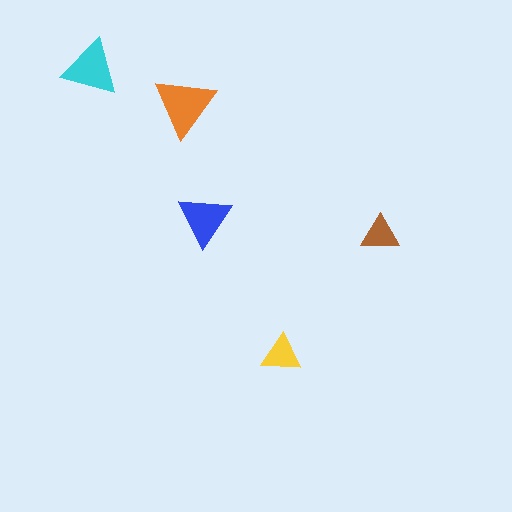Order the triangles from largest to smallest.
the orange one, the cyan one, the blue one, the yellow one, the brown one.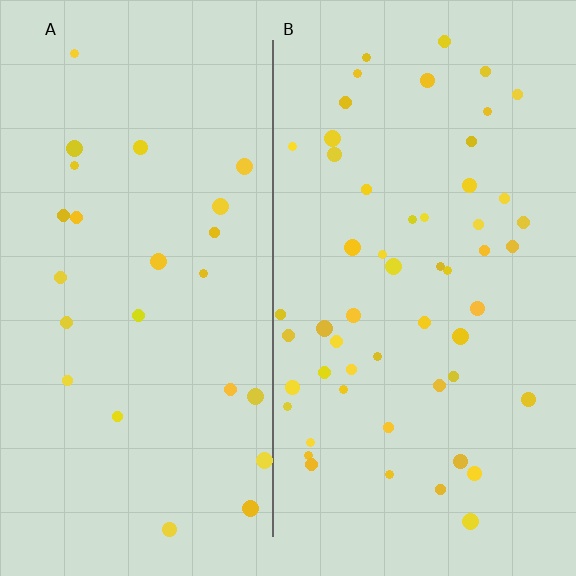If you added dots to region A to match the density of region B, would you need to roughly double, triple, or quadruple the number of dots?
Approximately double.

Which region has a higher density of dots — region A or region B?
B (the right).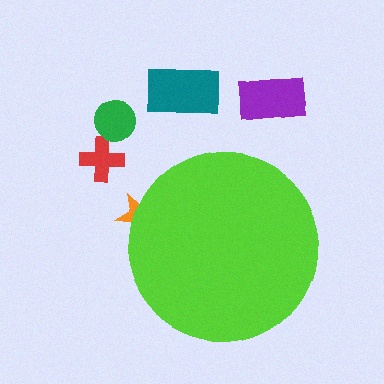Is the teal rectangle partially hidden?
No, the teal rectangle is fully visible.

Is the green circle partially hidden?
No, the green circle is fully visible.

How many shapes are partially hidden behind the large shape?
1 shape is partially hidden.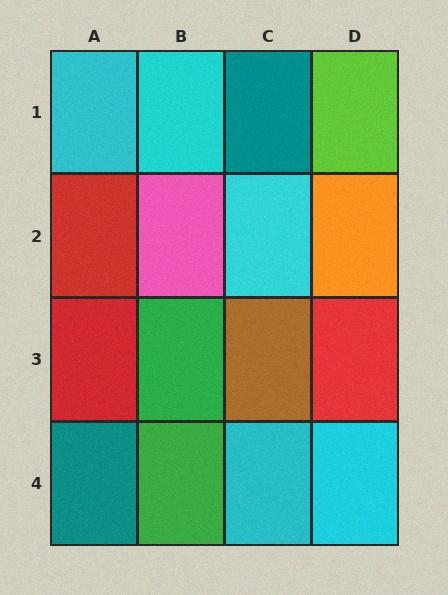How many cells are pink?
1 cell is pink.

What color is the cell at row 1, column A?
Cyan.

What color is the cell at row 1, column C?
Teal.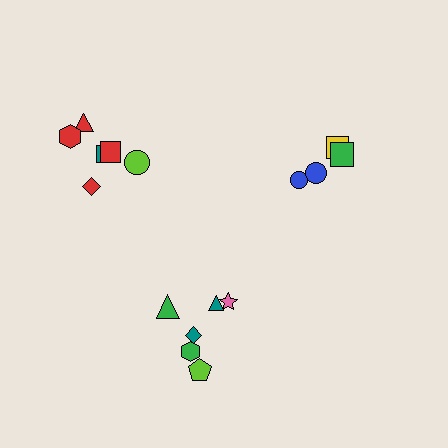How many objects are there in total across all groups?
There are 16 objects.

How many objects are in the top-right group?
There are 4 objects.